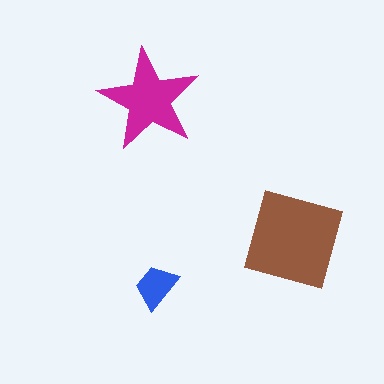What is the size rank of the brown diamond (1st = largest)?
1st.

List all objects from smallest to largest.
The blue trapezoid, the magenta star, the brown diamond.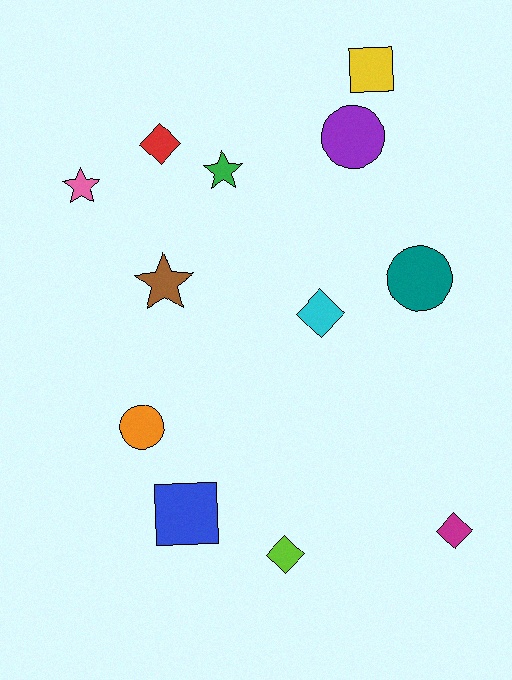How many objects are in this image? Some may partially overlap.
There are 12 objects.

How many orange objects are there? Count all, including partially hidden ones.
There is 1 orange object.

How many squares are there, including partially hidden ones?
There are 2 squares.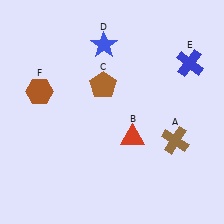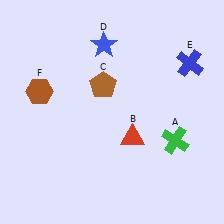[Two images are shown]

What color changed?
The cross (A) changed from brown in Image 1 to green in Image 2.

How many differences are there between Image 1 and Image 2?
There is 1 difference between the two images.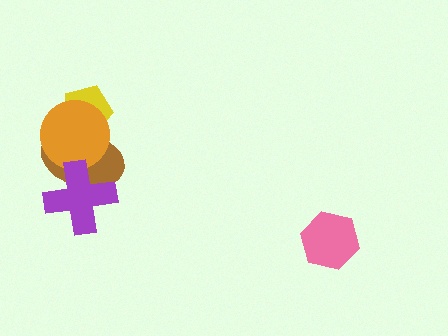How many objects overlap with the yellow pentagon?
2 objects overlap with the yellow pentagon.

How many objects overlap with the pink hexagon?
0 objects overlap with the pink hexagon.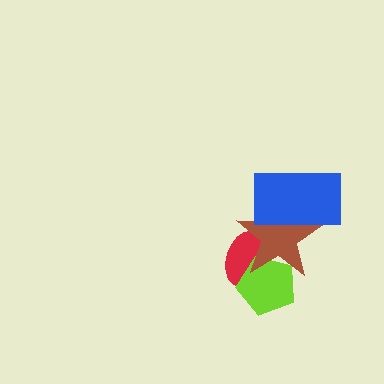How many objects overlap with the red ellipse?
2 objects overlap with the red ellipse.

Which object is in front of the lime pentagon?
The brown star is in front of the lime pentagon.